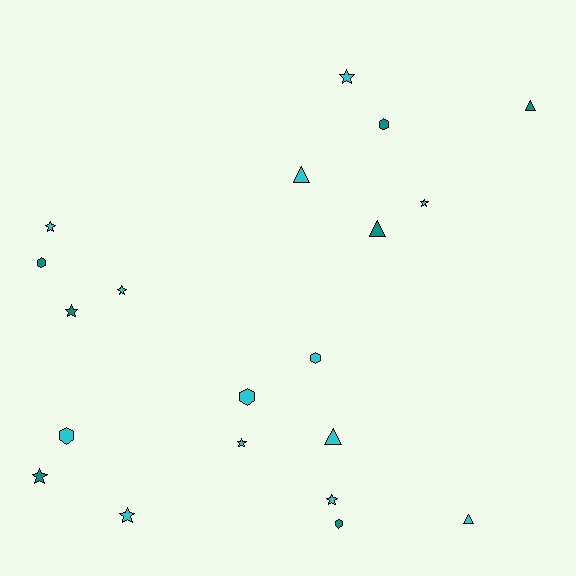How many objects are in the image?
There are 20 objects.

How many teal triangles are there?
There are 2 teal triangles.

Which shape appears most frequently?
Star, with 9 objects.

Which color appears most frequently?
Cyan, with 13 objects.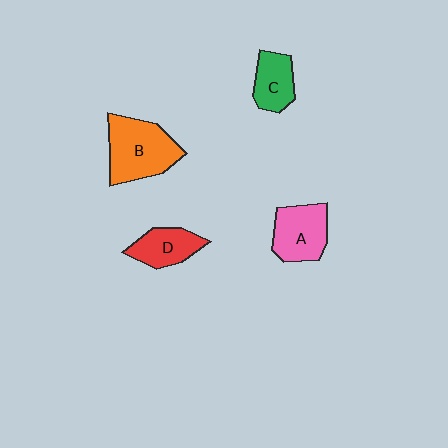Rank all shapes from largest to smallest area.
From largest to smallest: B (orange), A (pink), D (red), C (green).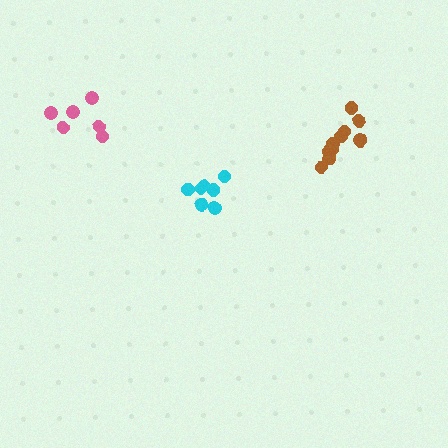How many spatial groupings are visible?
There are 3 spatial groupings.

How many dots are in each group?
Group 1: 12 dots, Group 2: 6 dots, Group 3: 7 dots (25 total).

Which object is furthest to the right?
The brown cluster is rightmost.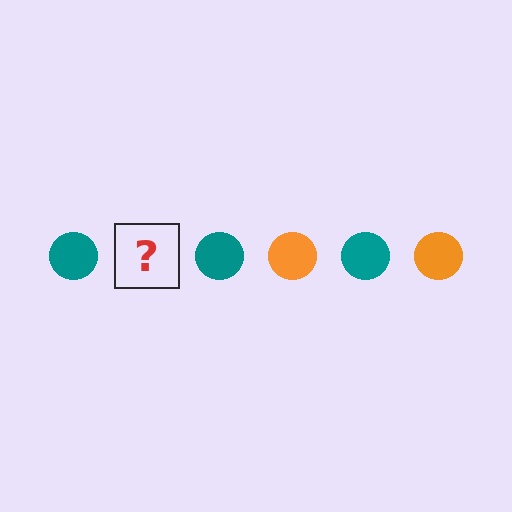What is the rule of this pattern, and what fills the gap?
The rule is that the pattern cycles through teal, orange circles. The gap should be filled with an orange circle.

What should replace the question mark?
The question mark should be replaced with an orange circle.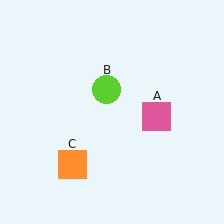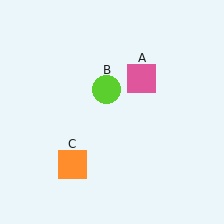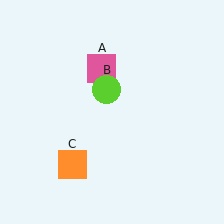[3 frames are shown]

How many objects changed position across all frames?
1 object changed position: pink square (object A).